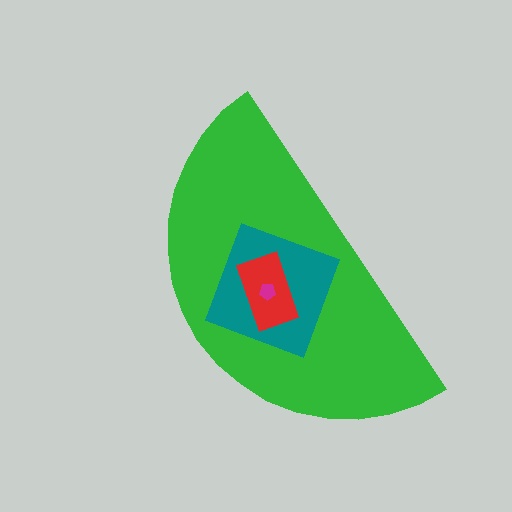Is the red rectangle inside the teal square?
Yes.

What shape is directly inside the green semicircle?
The teal square.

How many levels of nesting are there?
4.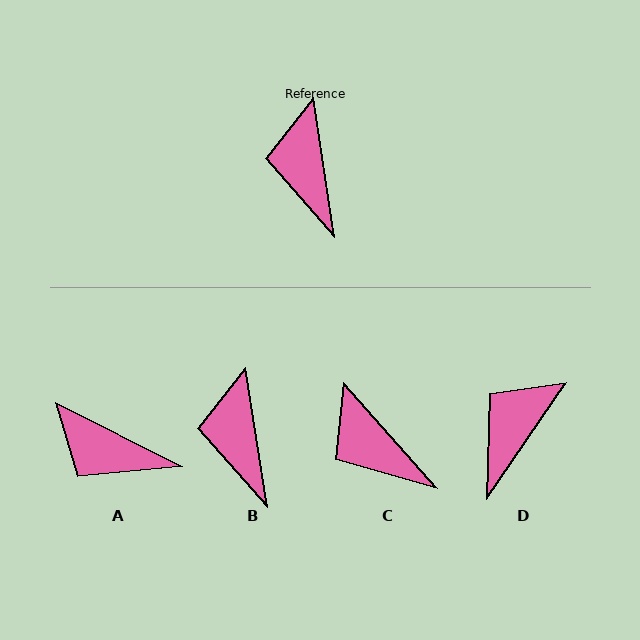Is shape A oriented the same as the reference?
No, it is off by about 54 degrees.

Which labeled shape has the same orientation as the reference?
B.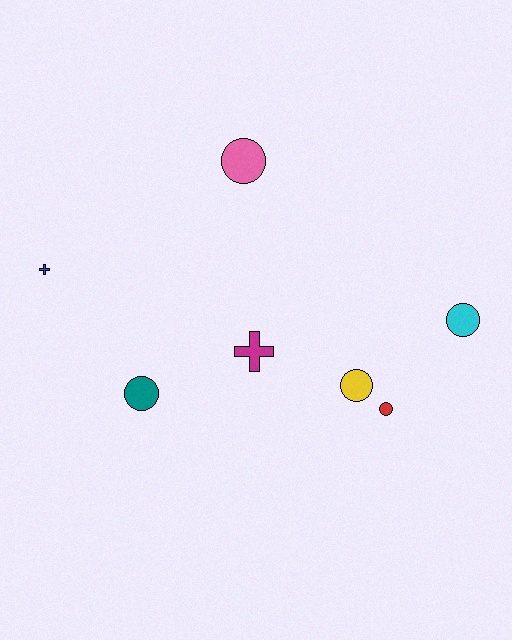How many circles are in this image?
There are 5 circles.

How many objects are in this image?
There are 7 objects.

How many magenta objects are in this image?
There is 1 magenta object.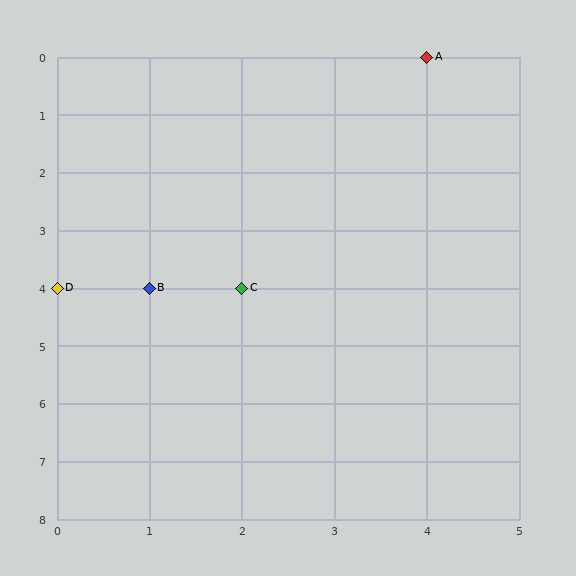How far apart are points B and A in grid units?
Points B and A are 3 columns and 4 rows apart (about 5.0 grid units diagonally).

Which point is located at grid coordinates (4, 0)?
Point A is at (4, 0).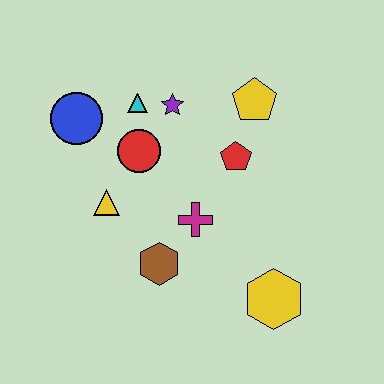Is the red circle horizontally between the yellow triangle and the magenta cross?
Yes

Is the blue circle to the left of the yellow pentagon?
Yes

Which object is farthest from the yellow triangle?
The yellow hexagon is farthest from the yellow triangle.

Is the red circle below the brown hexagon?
No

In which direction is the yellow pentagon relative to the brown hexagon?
The yellow pentagon is above the brown hexagon.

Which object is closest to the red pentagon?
The yellow pentagon is closest to the red pentagon.